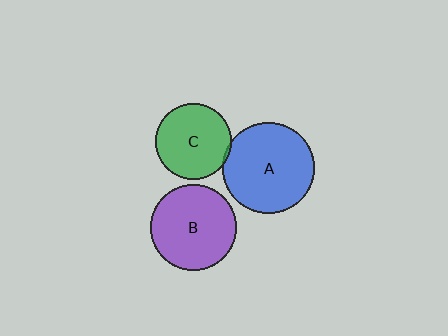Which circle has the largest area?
Circle A (blue).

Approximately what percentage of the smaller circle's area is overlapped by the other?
Approximately 5%.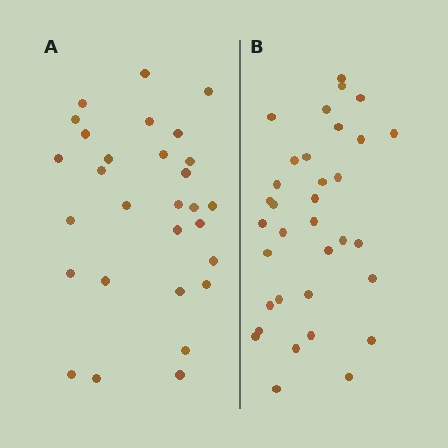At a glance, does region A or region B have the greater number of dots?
Region B (the right region) has more dots.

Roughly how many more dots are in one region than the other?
Region B has about 5 more dots than region A.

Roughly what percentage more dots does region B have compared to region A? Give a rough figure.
About 15% more.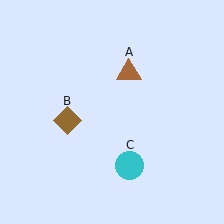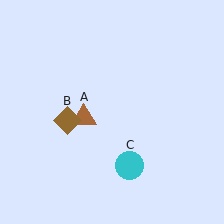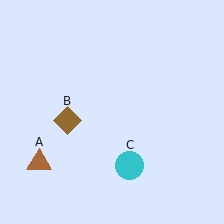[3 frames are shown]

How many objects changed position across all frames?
1 object changed position: brown triangle (object A).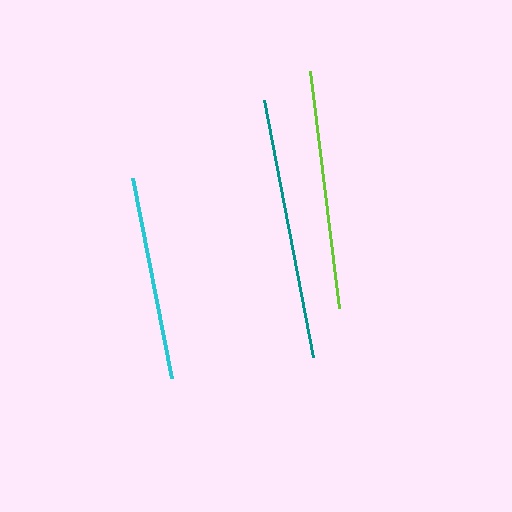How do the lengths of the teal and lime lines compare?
The teal and lime lines are approximately the same length.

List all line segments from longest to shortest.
From longest to shortest: teal, lime, cyan.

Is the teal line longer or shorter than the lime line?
The teal line is longer than the lime line.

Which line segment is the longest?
The teal line is the longest at approximately 262 pixels.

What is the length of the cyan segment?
The cyan segment is approximately 204 pixels long.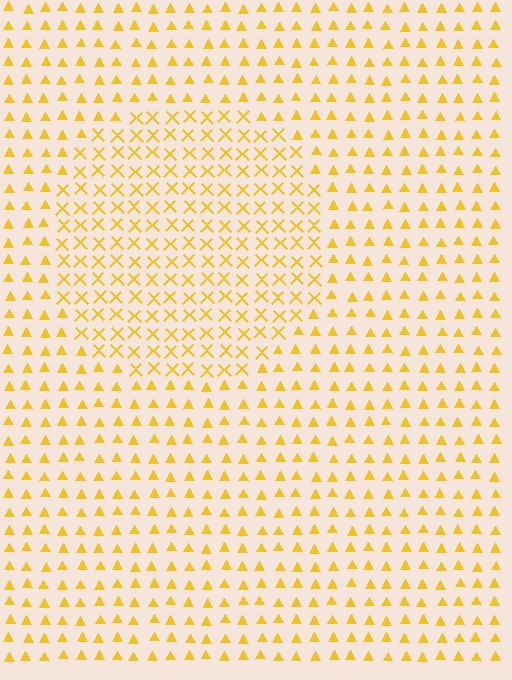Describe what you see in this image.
The image is filled with small yellow elements arranged in a uniform grid. A circle-shaped region contains X marks, while the surrounding area contains triangles. The boundary is defined purely by the change in element shape.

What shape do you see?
I see a circle.